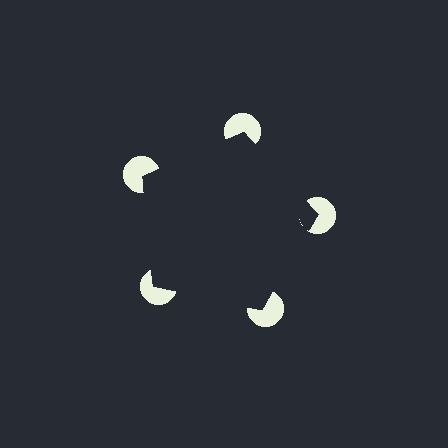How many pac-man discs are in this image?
There are 5 — one at each vertex of the illusory pentagon.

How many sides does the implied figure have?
5 sides.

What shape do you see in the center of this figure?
An illusory pentagon — its edges are inferred from the aligned wedge cuts in the pac-man discs, not physically drawn.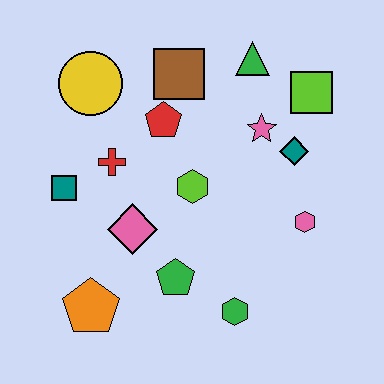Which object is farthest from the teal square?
The lime square is farthest from the teal square.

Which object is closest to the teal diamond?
The pink star is closest to the teal diamond.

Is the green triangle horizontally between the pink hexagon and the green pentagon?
Yes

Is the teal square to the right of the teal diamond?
No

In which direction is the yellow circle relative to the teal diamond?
The yellow circle is to the left of the teal diamond.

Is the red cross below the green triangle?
Yes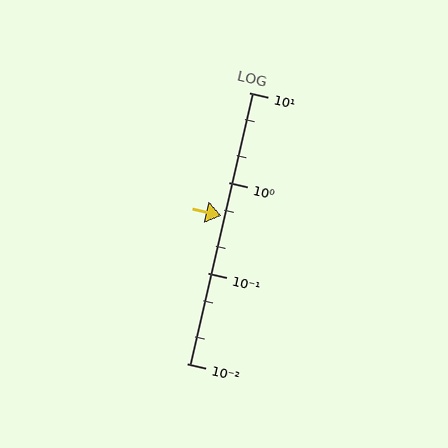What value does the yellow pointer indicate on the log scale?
The pointer indicates approximately 0.43.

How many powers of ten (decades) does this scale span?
The scale spans 3 decades, from 0.01 to 10.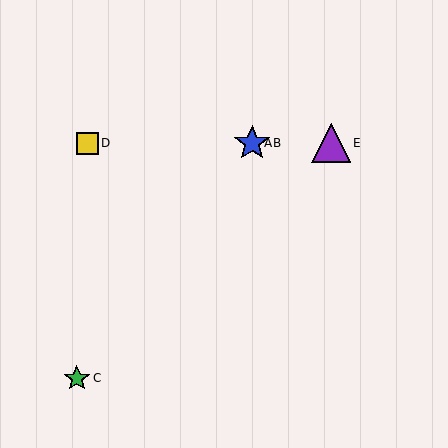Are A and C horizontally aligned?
No, A is at y≈143 and C is at y≈378.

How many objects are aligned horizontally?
4 objects (A, B, D, E) are aligned horizontally.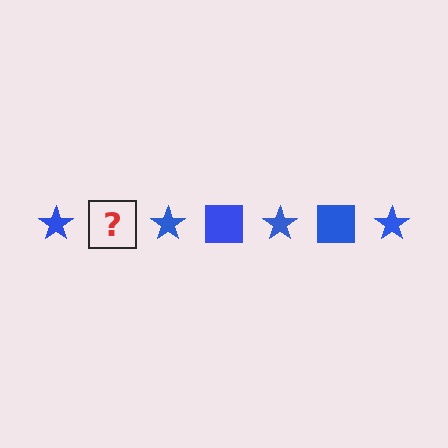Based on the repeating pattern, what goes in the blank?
The blank should be a blue square.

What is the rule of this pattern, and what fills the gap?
The rule is that the pattern cycles through star, square shapes in blue. The gap should be filled with a blue square.